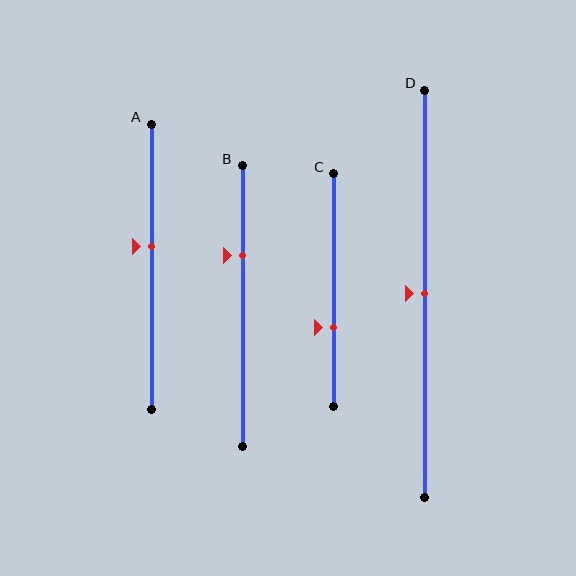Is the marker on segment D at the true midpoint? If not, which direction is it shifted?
Yes, the marker on segment D is at the true midpoint.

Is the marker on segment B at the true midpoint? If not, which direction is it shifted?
No, the marker on segment B is shifted upward by about 18% of the segment length.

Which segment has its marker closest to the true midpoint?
Segment D has its marker closest to the true midpoint.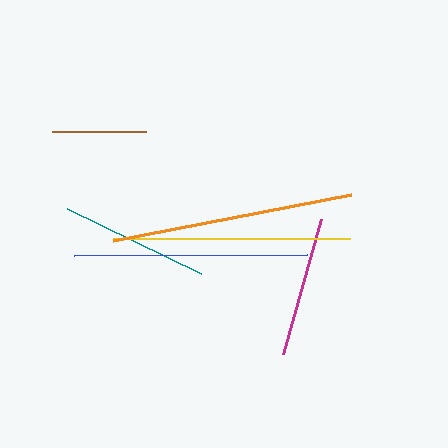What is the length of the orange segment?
The orange segment is approximately 243 pixels long.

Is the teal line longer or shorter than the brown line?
The teal line is longer than the brown line.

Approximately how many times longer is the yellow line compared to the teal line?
The yellow line is approximately 1.6 times the length of the teal line.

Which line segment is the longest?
The orange line is the longest at approximately 243 pixels.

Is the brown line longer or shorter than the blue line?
The blue line is longer than the brown line.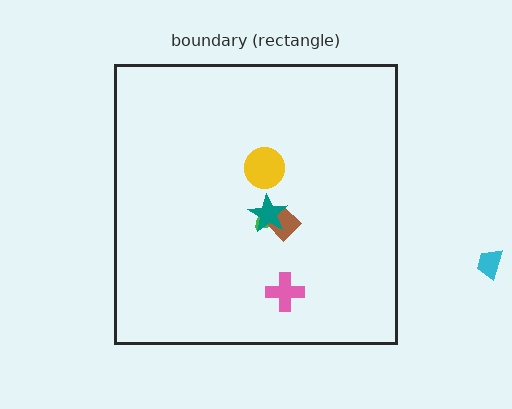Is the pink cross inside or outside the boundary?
Inside.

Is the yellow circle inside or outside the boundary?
Inside.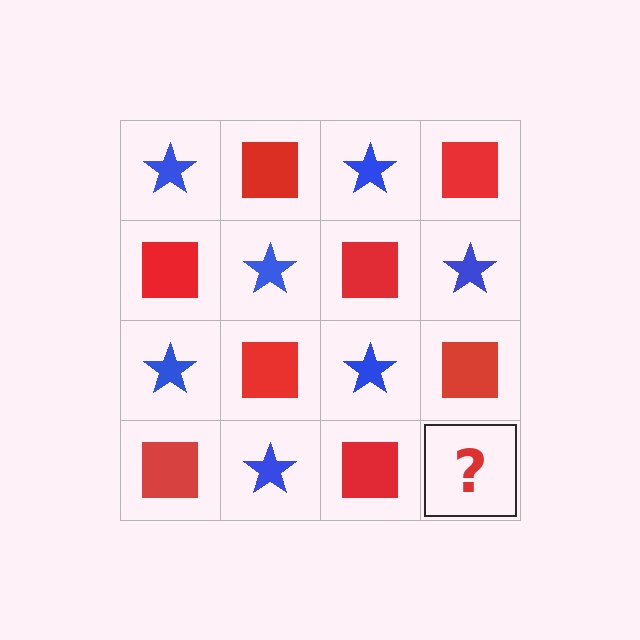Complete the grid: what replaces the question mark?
The question mark should be replaced with a blue star.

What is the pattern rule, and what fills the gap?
The rule is that it alternates blue star and red square in a checkerboard pattern. The gap should be filled with a blue star.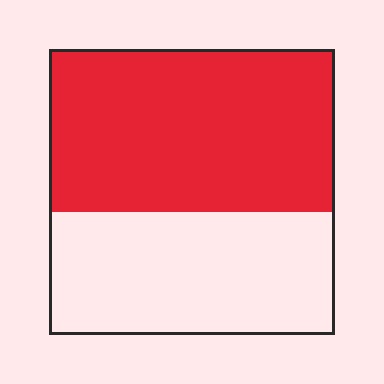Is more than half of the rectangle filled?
Yes.